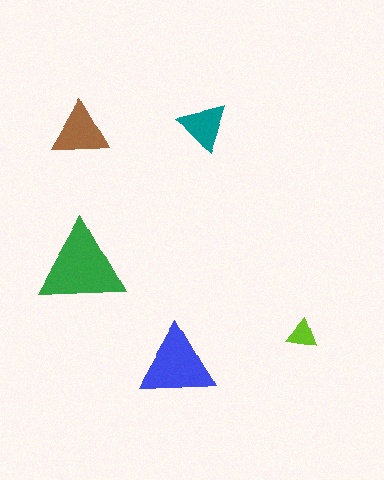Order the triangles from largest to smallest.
the green one, the blue one, the brown one, the teal one, the lime one.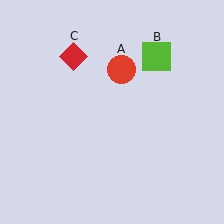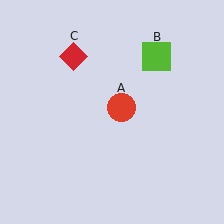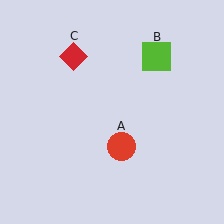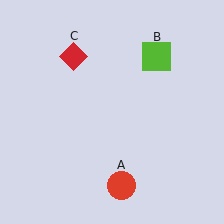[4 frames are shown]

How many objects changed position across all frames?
1 object changed position: red circle (object A).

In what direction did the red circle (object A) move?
The red circle (object A) moved down.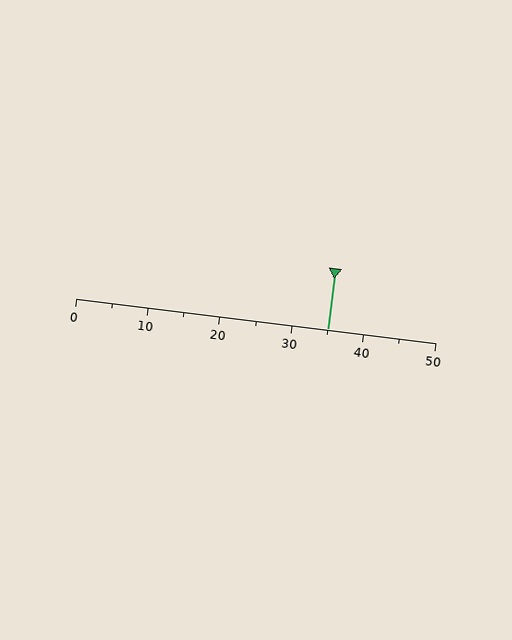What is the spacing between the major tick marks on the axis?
The major ticks are spaced 10 apart.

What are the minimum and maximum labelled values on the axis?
The axis runs from 0 to 50.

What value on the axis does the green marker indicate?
The marker indicates approximately 35.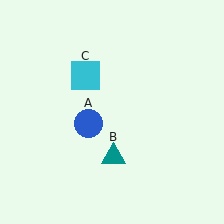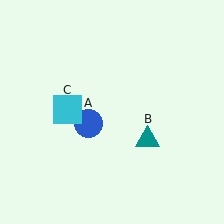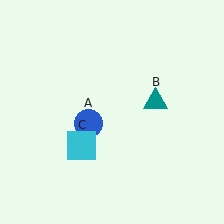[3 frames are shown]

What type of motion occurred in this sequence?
The teal triangle (object B), cyan square (object C) rotated counterclockwise around the center of the scene.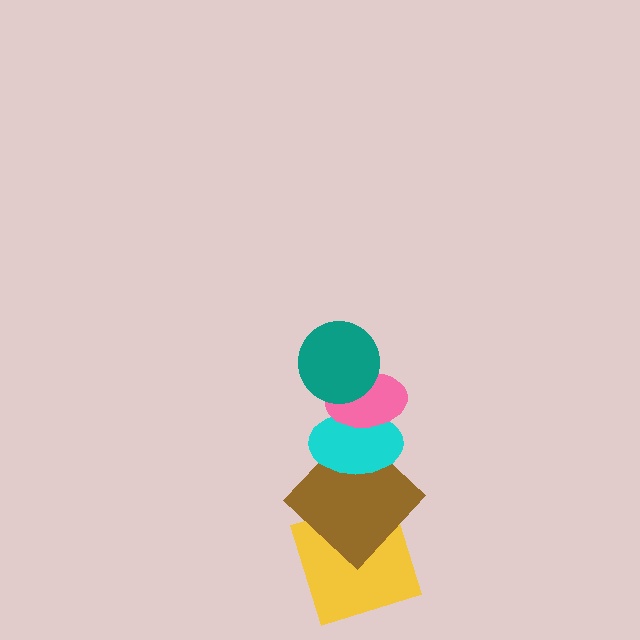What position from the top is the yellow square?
The yellow square is 5th from the top.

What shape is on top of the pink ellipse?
The teal circle is on top of the pink ellipse.